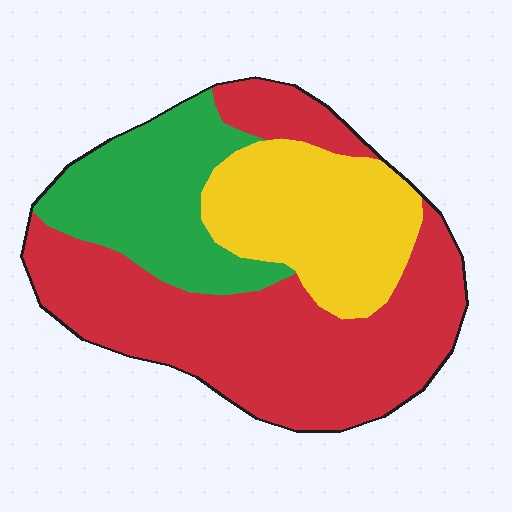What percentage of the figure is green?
Green covers around 25% of the figure.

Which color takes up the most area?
Red, at roughly 50%.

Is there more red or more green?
Red.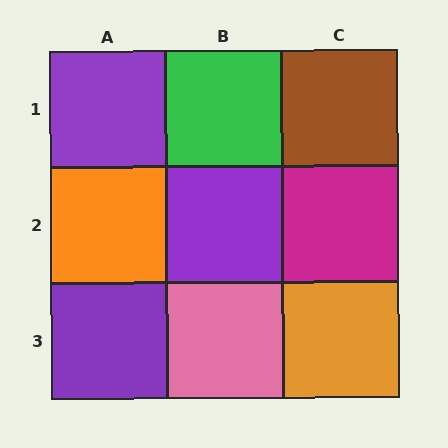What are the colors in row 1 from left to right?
Purple, green, brown.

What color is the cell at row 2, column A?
Orange.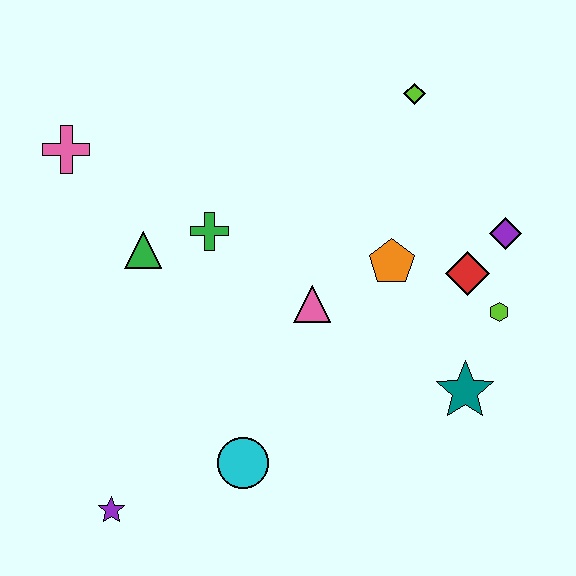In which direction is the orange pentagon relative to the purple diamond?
The orange pentagon is to the left of the purple diamond.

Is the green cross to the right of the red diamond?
No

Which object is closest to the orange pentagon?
The red diamond is closest to the orange pentagon.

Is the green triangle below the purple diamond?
Yes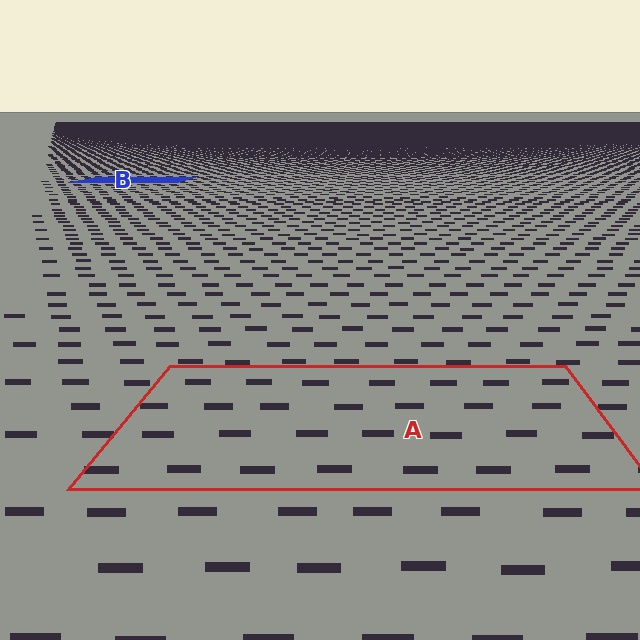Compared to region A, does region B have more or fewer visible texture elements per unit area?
Region B has more texture elements per unit area — they are packed more densely because it is farther away.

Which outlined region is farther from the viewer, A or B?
Region B is farther from the viewer — the texture elements inside it appear smaller and more densely packed.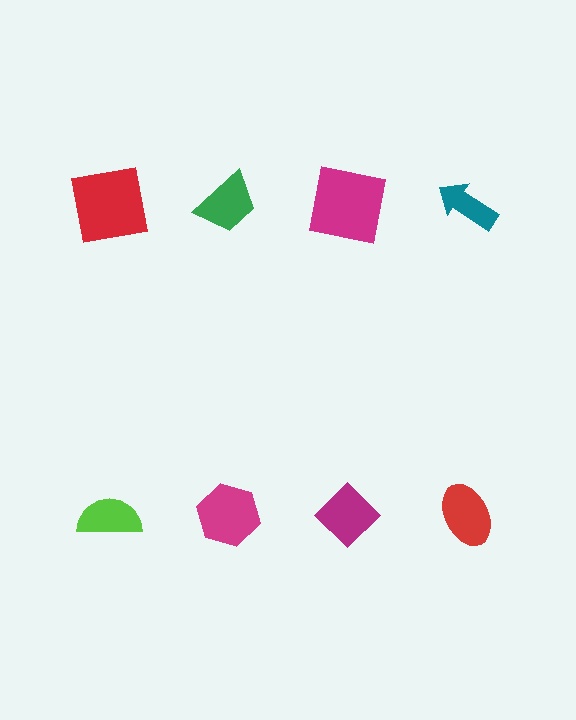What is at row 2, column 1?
A lime semicircle.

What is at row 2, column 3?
A magenta diamond.